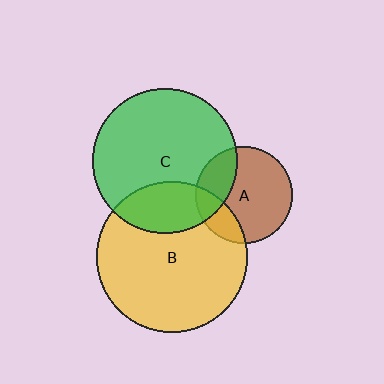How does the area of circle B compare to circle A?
Approximately 2.4 times.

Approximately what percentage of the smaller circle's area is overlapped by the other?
Approximately 20%.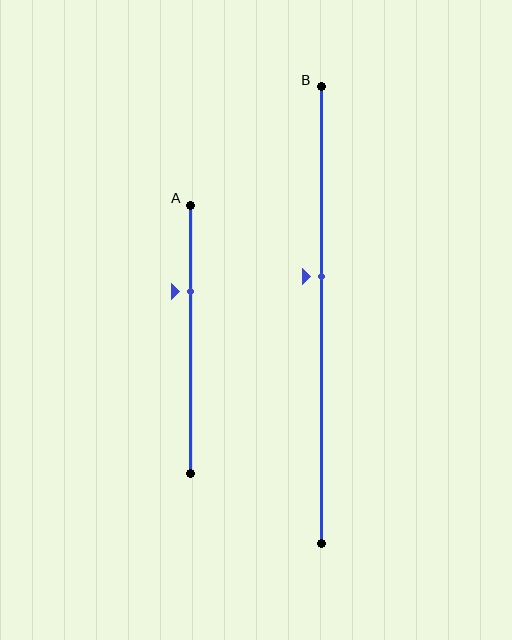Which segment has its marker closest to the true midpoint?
Segment B has its marker closest to the true midpoint.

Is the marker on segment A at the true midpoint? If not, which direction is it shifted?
No, the marker on segment A is shifted upward by about 18% of the segment length.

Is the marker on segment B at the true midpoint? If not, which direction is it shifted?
No, the marker on segment B is shifted upward by about 8% of the segment length.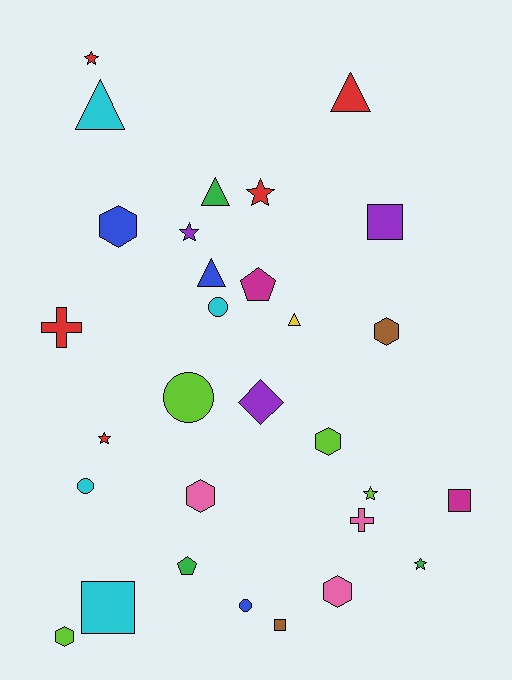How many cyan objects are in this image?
There are 4 cyan objects.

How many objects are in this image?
There are 30 objects.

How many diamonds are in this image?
There is 1 diamond.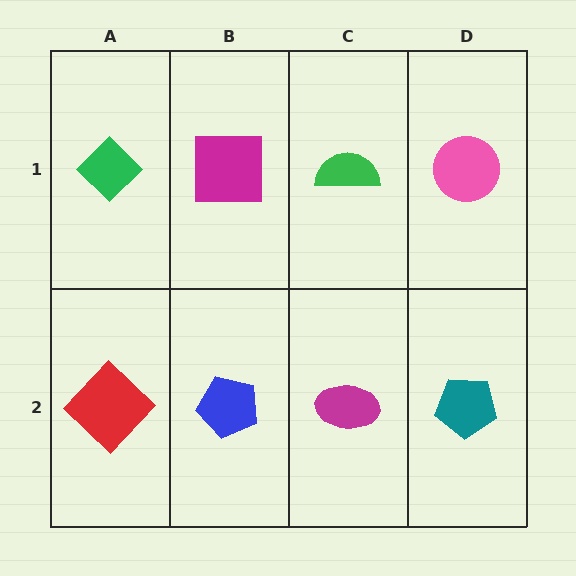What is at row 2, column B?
A blue pentagon.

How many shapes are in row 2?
4 shapes.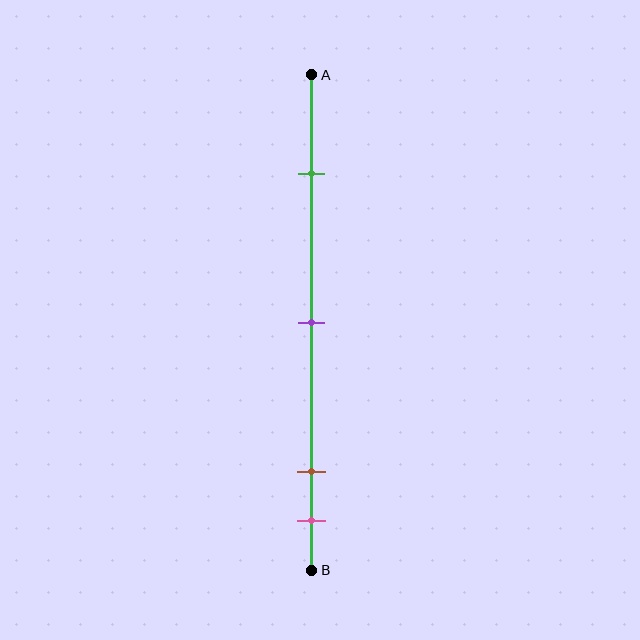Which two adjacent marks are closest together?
The brown and pink marks are the closest adjacent pair.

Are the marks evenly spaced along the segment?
No, the marks are not evenly spaced.